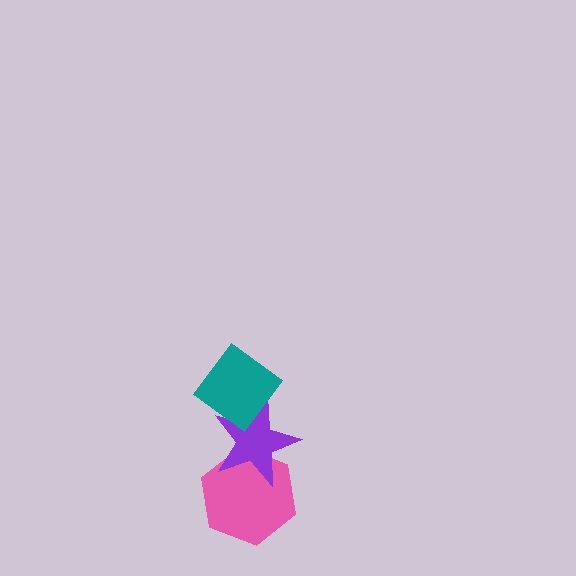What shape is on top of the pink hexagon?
The purple star is on top of the pink hexagon.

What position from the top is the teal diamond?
The teal diamond is 1st from the top.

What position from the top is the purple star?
The purple star is 2nd from the top.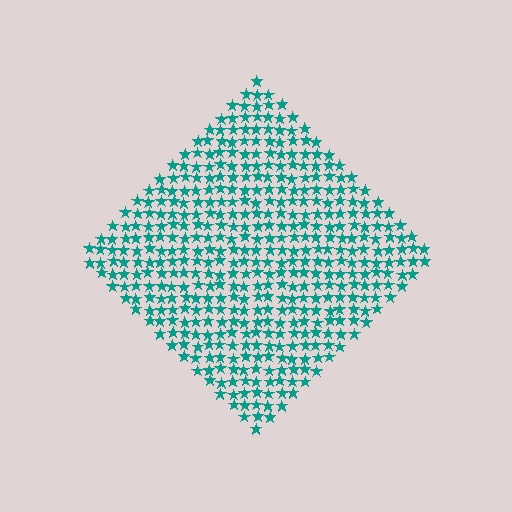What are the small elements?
The small elements are stars.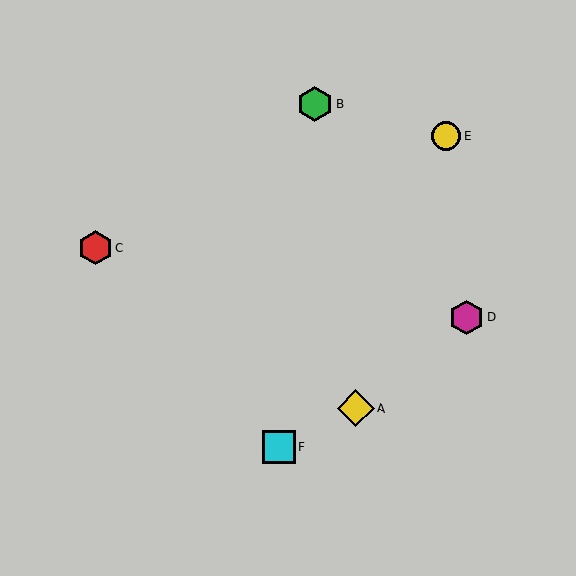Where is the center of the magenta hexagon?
The center of the magenta hexagon is at (466, 317).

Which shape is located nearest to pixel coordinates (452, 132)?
The yellow circle (labeled E) at (446, 136) is nearest to that location.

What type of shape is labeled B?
Shape B is a green hexagon.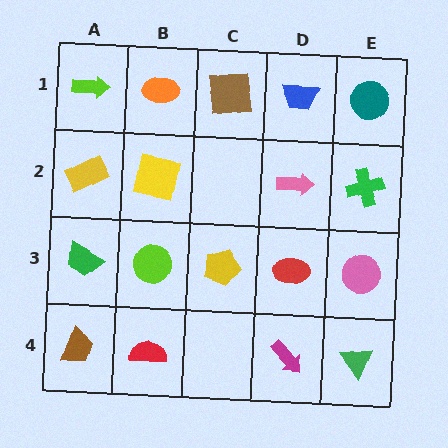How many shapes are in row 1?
5 shapes.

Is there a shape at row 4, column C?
No, that cell is empty.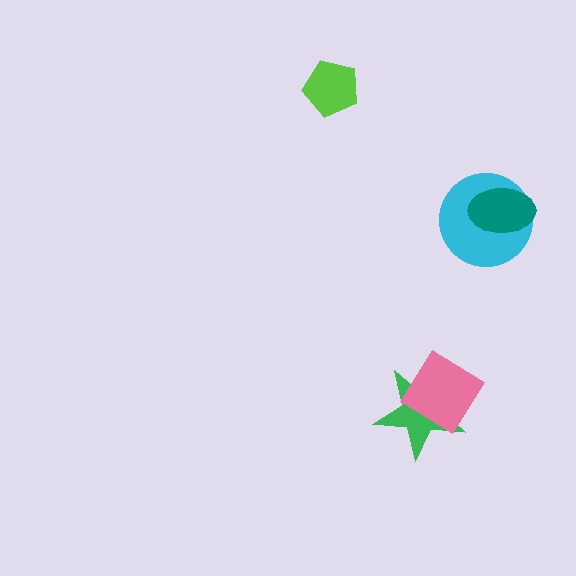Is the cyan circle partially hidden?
Yes, it is partially covered by another shape.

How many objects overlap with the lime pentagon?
0 objects overlap with the lime pentagon.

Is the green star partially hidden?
Yes, it is partially covered by another shape.